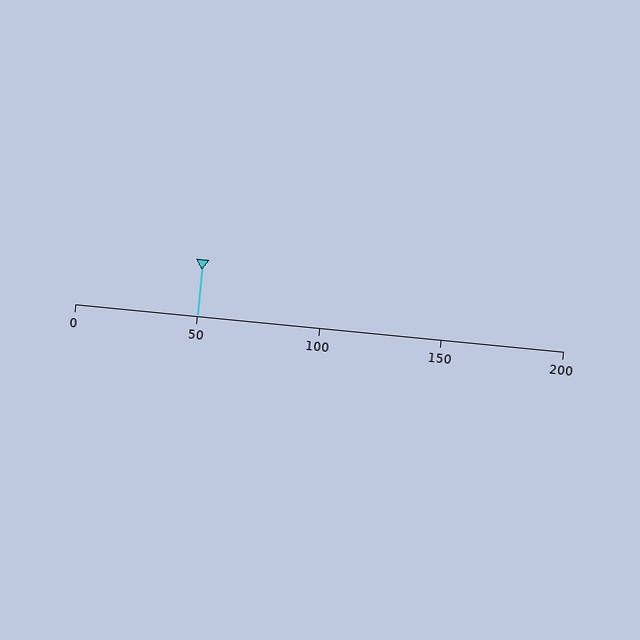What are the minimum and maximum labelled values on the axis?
The axis runs from 0 to 200.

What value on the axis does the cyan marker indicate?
The marker indicates approximately 50.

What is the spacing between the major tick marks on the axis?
The major ticks are spaced 50 apart.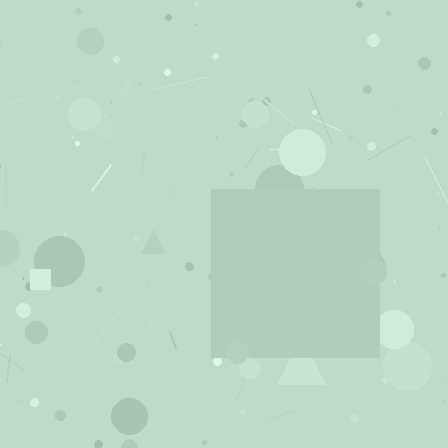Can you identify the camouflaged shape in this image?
The camouflaged shape is a square.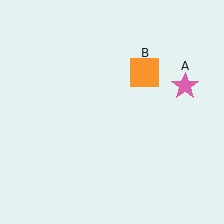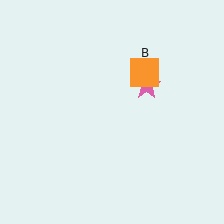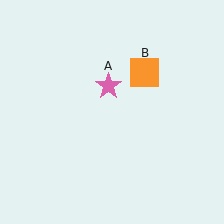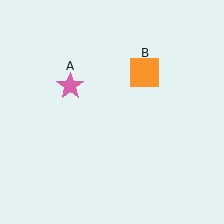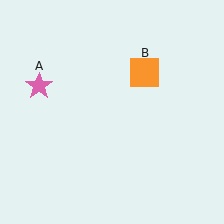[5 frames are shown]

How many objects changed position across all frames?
1 object changed position: pink star (object A).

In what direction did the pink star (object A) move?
The pink star (object A) moved left.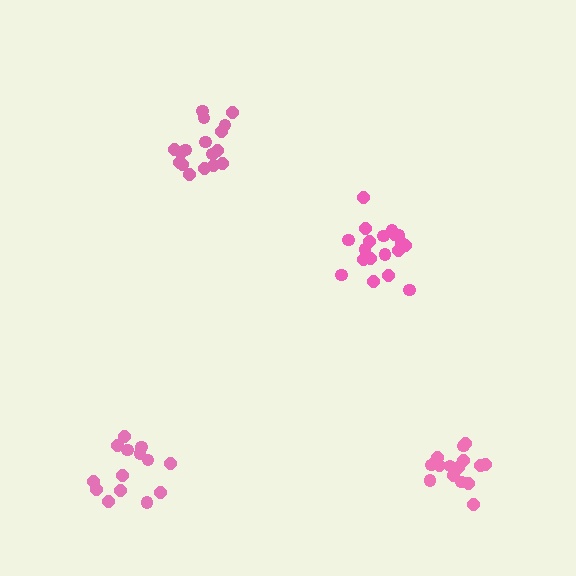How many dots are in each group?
Group 1: 19 dots, Group 2: 14 dots, Group 3: 17 dots, Group 4: 16 dots (66 total).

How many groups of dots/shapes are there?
There are 4 groups.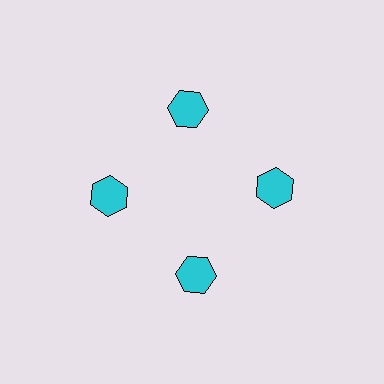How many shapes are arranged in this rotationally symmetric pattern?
There are 4 shapes, arranged in 4 groups of 1.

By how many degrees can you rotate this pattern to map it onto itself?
The pattern maps onto itself every 90 degrees of rotation.